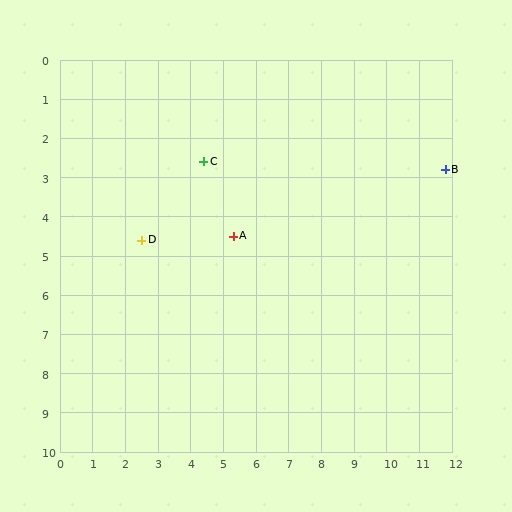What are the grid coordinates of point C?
Point C is at approximately (4.4, 2.6).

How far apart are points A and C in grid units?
Points A and C are about 2.1 grid units apart.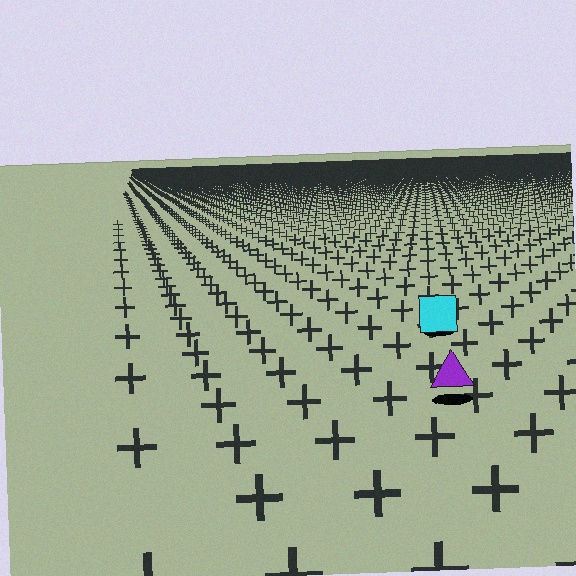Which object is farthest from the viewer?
The cyan square is farthest from the viewer. It appears smaller and the ground texture around it is denser.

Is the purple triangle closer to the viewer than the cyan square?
Yes. The purple triangle is closer — you can tell from the texture gradient: the ground texture is coarser near it.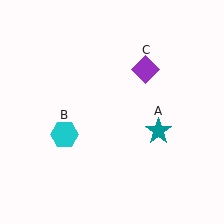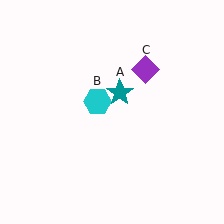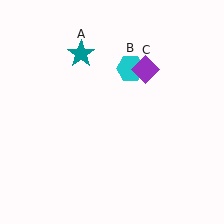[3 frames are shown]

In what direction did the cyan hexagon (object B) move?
The cyan hexagon (object B) moved up and to the right.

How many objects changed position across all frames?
2 objects changed position: teal star (object A), cyan hexagon (object B).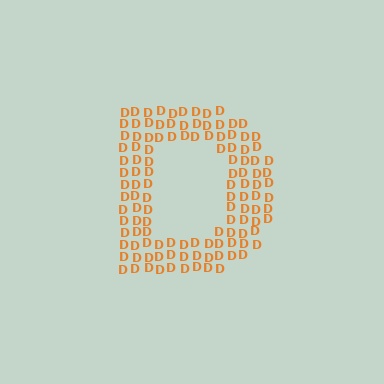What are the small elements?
The small elements are letter D's.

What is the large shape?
The large shape is the letter D.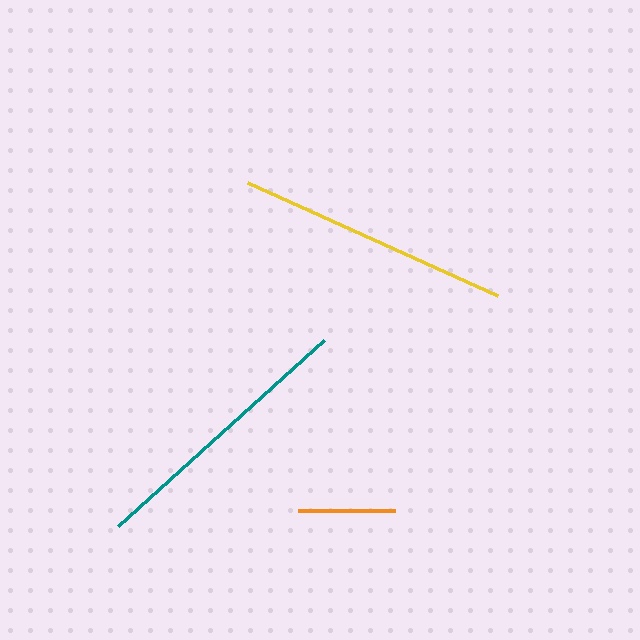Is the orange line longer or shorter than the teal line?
The teal line is longer than the orange line.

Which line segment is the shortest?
The orange line is the shortest at approximately 98 pixels.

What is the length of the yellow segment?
The yellow segment is approximately 274 pixels long.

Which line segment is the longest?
The teal line is the longest at approximately 278 pixels.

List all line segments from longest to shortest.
From longest to shortest: teal, yellow, orange.